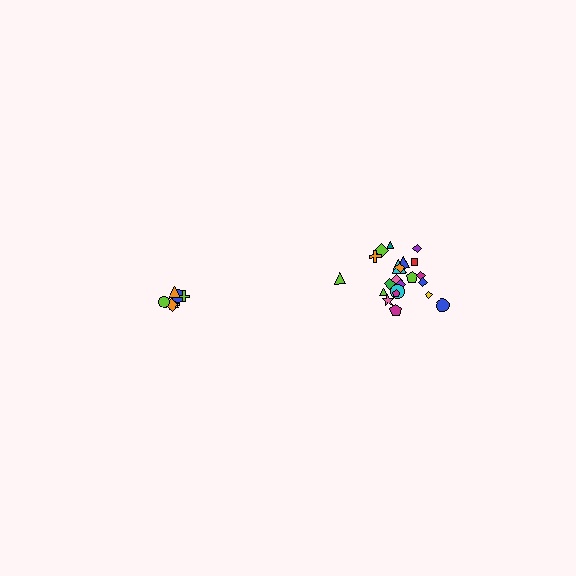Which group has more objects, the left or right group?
The right group.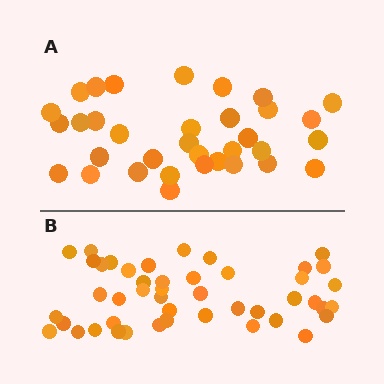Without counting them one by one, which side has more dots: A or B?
Region B (the bottom region) has more dots.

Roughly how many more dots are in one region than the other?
Region B has roughly 12 or so more dots than region A.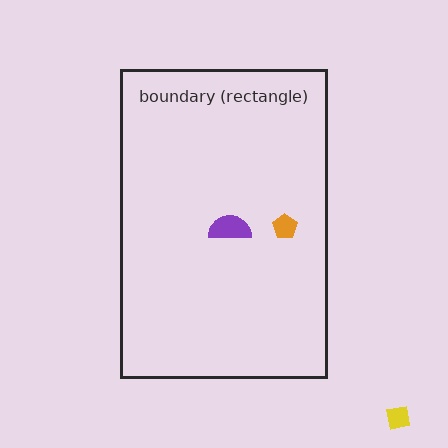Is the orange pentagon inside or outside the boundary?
Inside.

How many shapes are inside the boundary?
2 inside, 1 outside.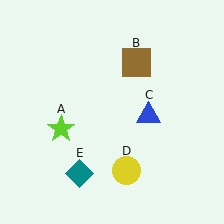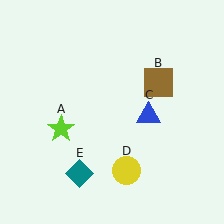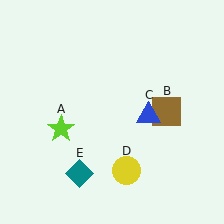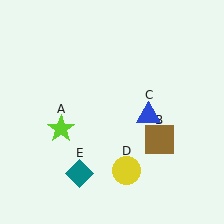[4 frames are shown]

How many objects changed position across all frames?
1 object changed position: brown square (object B).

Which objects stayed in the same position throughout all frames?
Lime star (object A) and blue triangle (object C) and yellow circle (object D) and teal diamond (object E) remained stationary.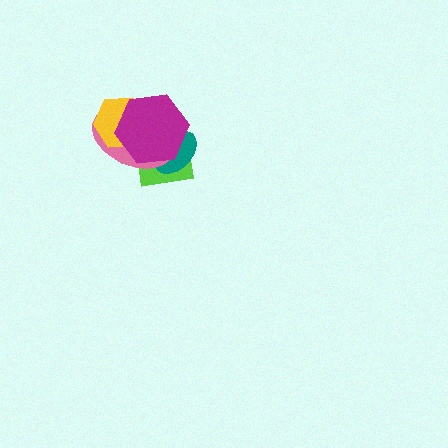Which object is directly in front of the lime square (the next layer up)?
The teal ellipse is directly in front of the lime square.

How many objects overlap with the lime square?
4 objects overlap with the lime square.